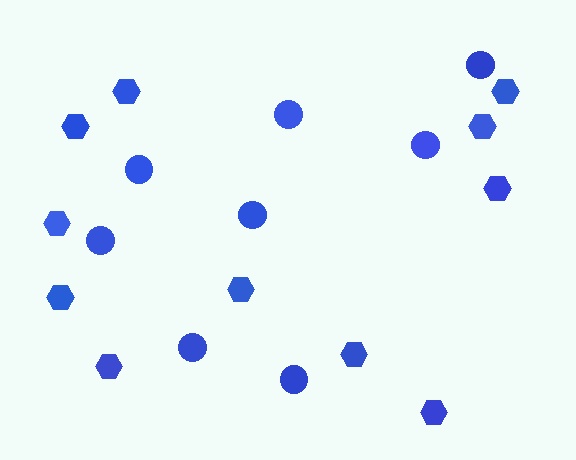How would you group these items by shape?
There are 2 groups: one group of hexagons (11) and one group of circles (8).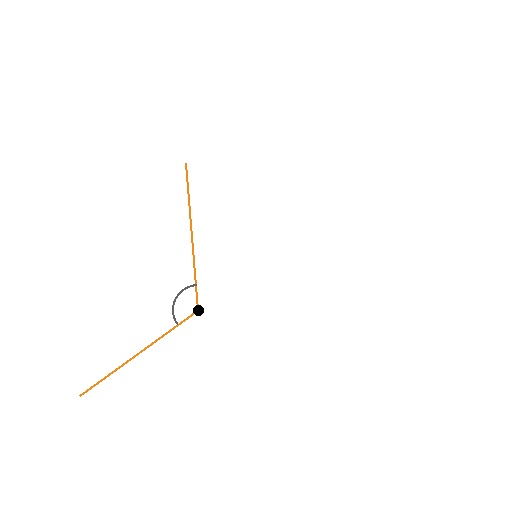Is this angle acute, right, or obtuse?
It is obtuse.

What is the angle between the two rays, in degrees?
Approximately 122 degrees.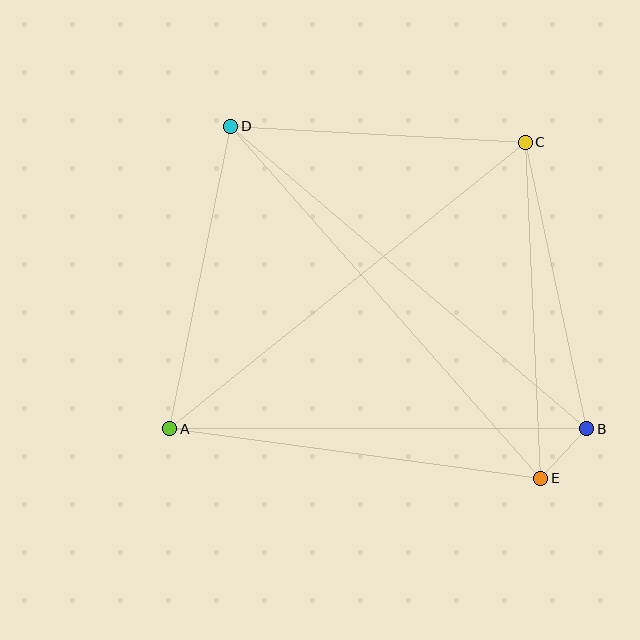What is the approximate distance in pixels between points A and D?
The distance between A and D is approximately 309 pixels.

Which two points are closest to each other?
Points B and E are closest to each other.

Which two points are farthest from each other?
Points D and E are farthest from each other.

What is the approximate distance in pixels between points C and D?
The distance between C and D is approximately 295 pixels.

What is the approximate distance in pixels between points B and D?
The distance between B and D is approximately 467 pixels.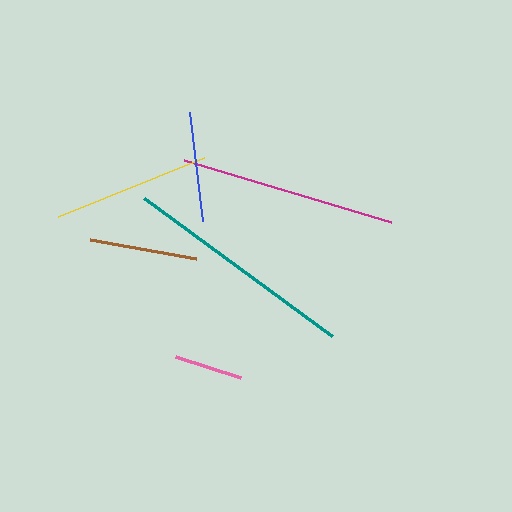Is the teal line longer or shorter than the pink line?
The teal line is longer than the pink line.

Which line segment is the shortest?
The pink line is the shortest at approximately 67 pixels.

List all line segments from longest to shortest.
From longest to shortest: teal, magenta, yellow, blue, brown, pink.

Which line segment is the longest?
The teal line is the longest at approximately 233 pixels.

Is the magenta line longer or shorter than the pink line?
The magenta line is longer than the pink line.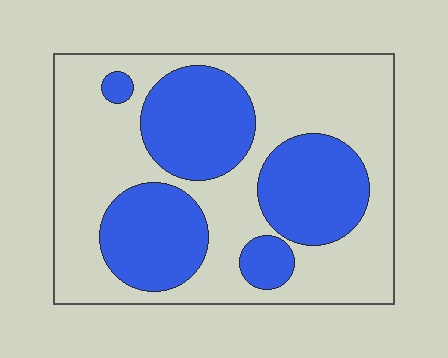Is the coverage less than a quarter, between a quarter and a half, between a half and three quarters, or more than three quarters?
Between a quarter and a half.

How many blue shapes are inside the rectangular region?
5.